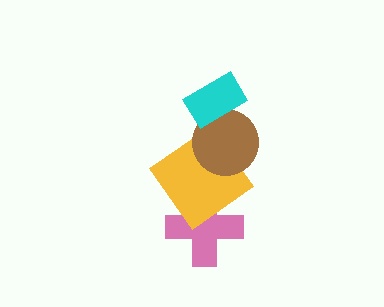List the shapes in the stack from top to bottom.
From top to bottom: the cyan rectangle, the brown circle, the yellow diamond, the pink cross.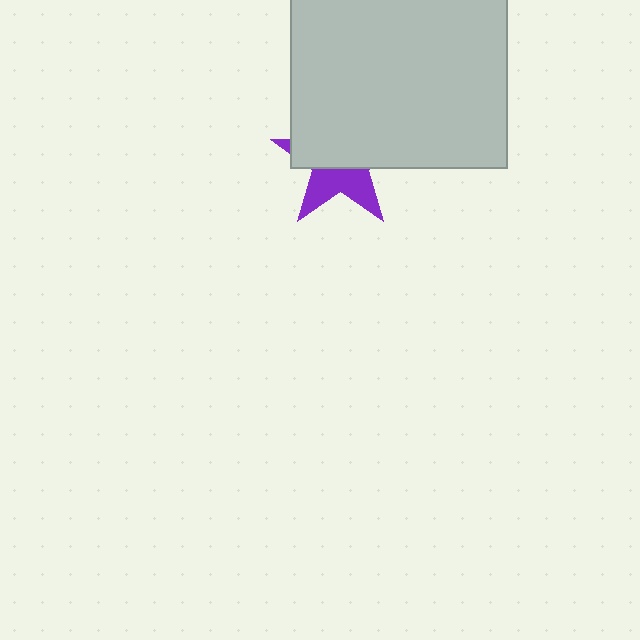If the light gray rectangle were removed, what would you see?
You would see the complete purple star.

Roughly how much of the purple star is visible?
A small part of it is visible (roughly 41%).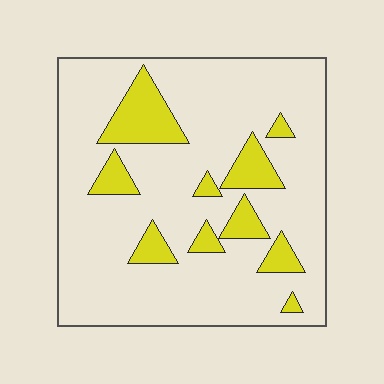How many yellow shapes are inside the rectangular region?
10.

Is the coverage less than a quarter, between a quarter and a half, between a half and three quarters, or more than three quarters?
Less than a quarter.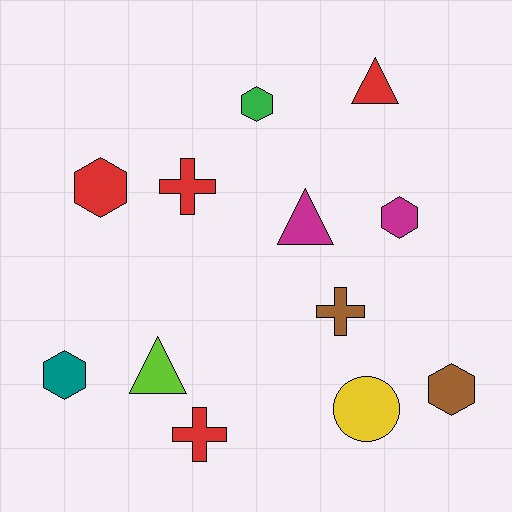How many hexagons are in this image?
There are 5 hexagons.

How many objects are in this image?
There are 12 objects.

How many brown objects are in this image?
There are 2 brown objects.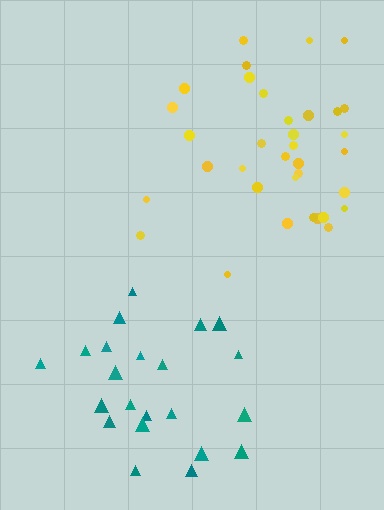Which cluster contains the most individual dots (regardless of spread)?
Yellow (35).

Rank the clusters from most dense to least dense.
yellow, teal.